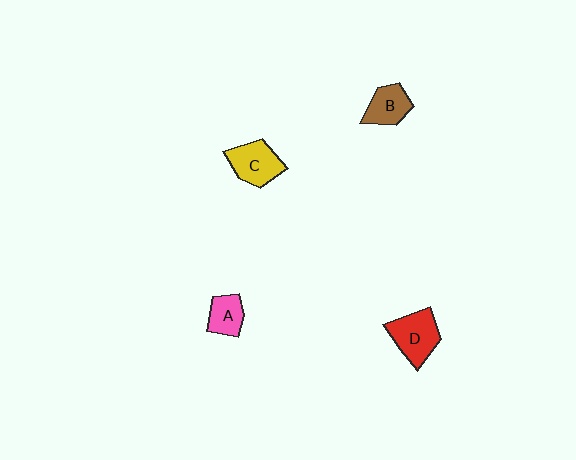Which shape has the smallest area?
Shape A (pink).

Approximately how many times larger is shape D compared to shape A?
Approximately 1.6 times.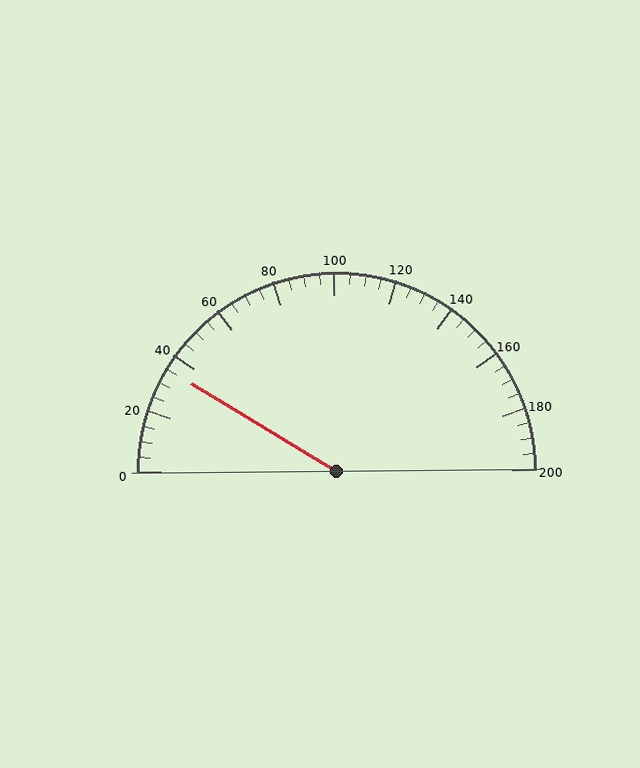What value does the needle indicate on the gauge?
The needle indicates approximately 35.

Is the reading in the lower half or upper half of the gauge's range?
The reading is in the lower half of the range (0 to 200).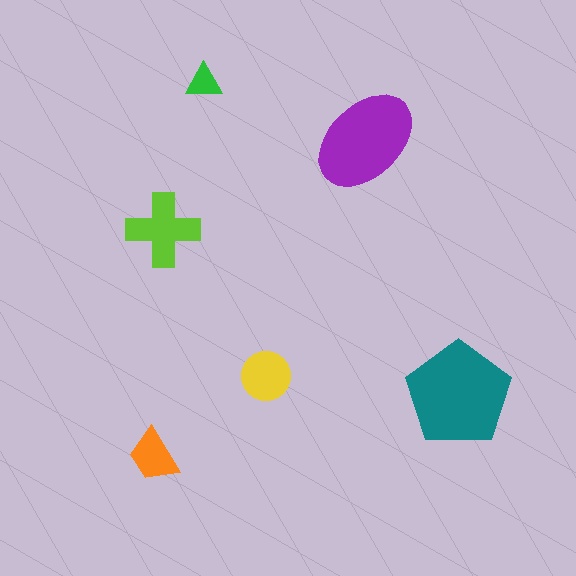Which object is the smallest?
The green triangle.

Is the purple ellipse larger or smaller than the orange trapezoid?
Larger.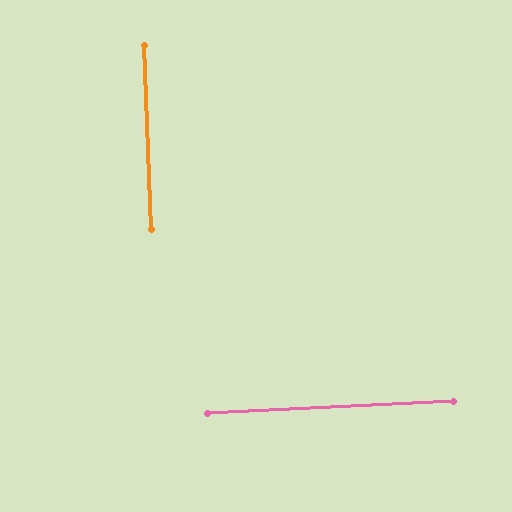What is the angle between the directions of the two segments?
Approximately 90 degrees.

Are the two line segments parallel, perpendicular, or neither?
Perpendicular — they meet at approximately 90°.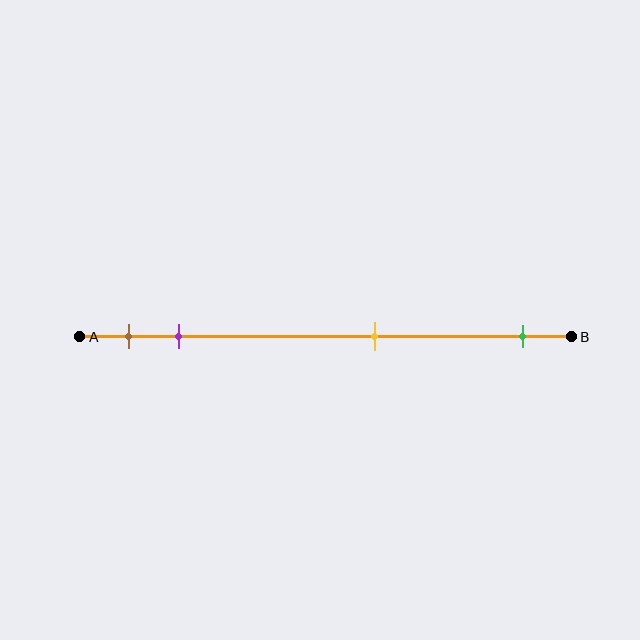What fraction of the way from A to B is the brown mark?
The brown mark is approximately 10% (0.1) of the way from A to B.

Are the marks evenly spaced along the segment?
No, the marks are not evenly spaced.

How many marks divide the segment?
There are 4 marks dividing the segment.